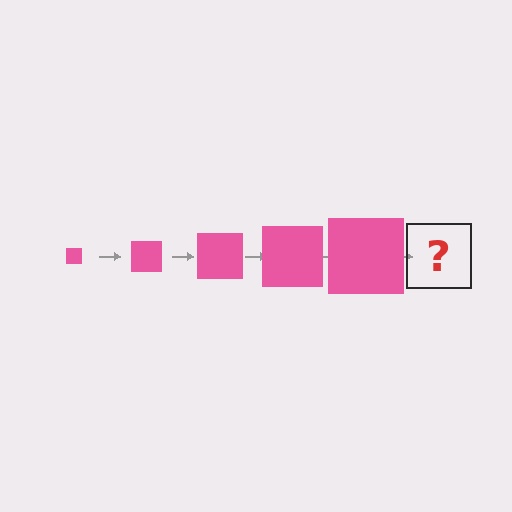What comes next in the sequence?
The next element should be a pink square, larger than the previous one.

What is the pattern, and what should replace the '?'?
The pattern is that the square gets progressively larger each step. The '?' should be a pink square, larger than the previous one.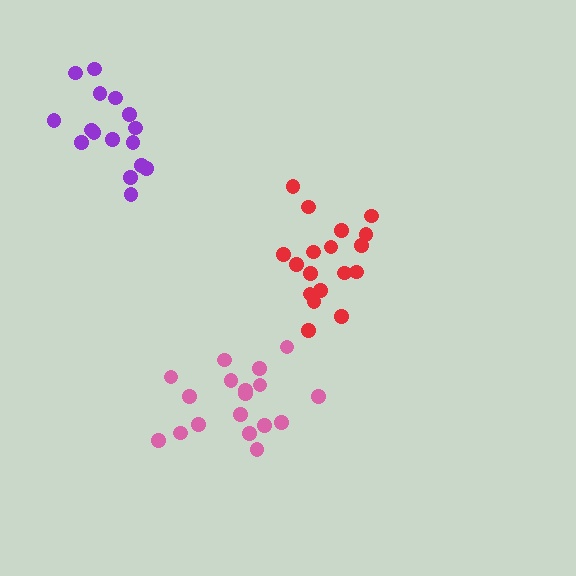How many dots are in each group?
Group 1: 18 dots, Group 2: 18 dots, Group 3: 16 dots (52 total).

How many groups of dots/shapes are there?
There are 3 groups.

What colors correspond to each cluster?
The clusters are colored: red, pink, purple.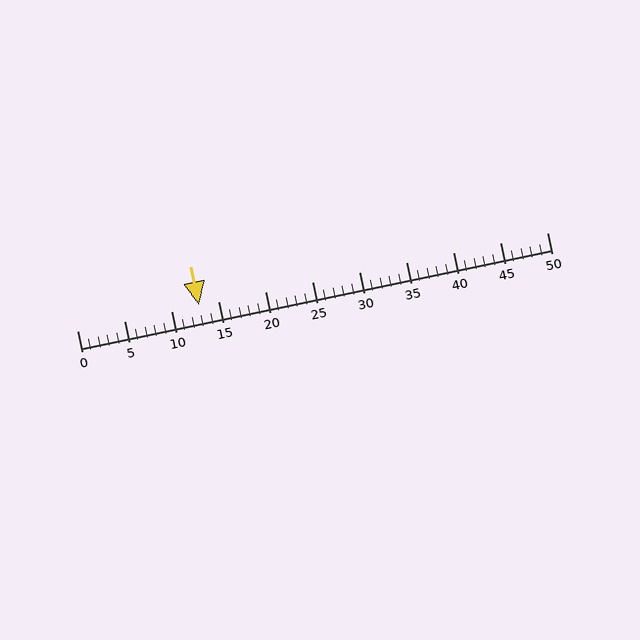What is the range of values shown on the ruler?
The ruler shows values from 0 to 50.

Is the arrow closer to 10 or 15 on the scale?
The arrow is closer to 15.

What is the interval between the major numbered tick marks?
The major tick marks are spaced 5 units apart.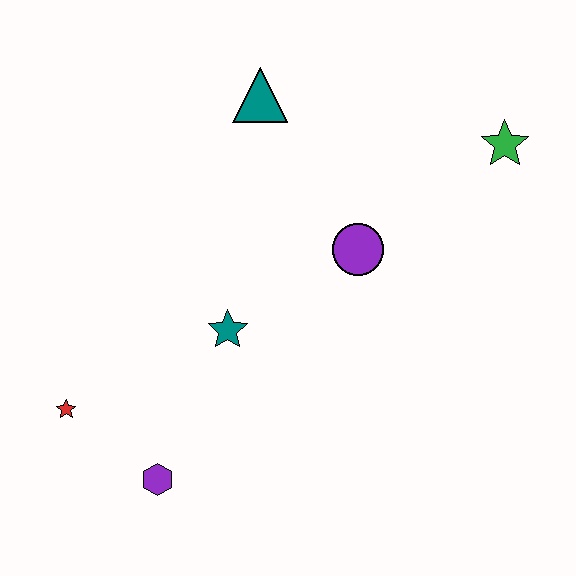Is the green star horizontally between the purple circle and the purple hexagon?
No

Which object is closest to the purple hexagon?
The red star is closest to the purple hexagon.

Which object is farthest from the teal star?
The green star is farthest from the teal star.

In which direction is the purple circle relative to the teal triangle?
The purple circle is below the teal triangle.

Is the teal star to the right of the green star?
No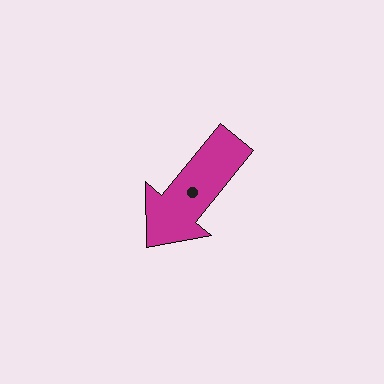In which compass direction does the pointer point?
Southwest.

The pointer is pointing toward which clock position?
Roughly 7 o'clock.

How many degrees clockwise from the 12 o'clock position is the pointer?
Approximately 219 degrees.